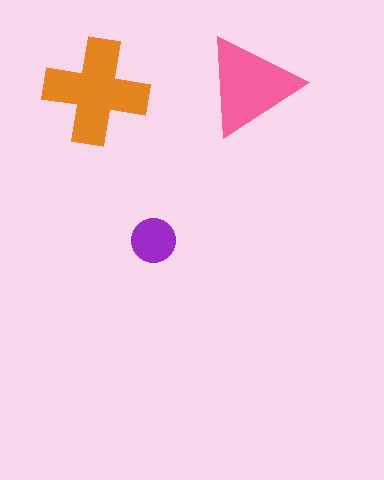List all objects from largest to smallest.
The orange cross, the pink triangle, the purple circle.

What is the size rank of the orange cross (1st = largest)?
1st.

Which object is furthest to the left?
The orange cross is leftmost.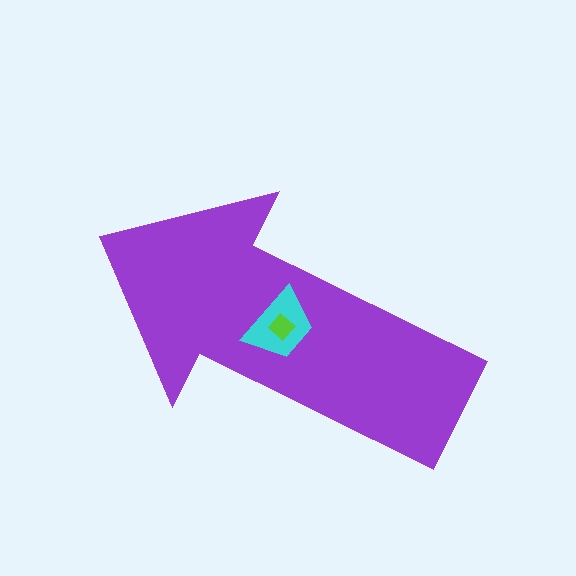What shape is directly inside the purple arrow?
The cyan trapezoid.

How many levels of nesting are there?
3.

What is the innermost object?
The lime diamond.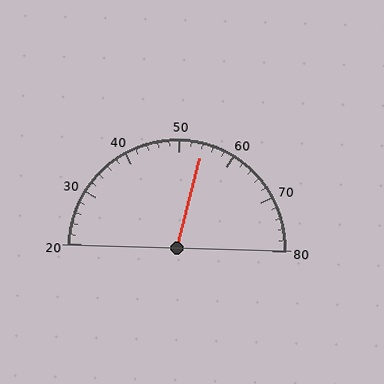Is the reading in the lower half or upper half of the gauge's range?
The reading is in the upper half of the range (20 to 80).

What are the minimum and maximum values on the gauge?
The gauge ranges from 20 to 80.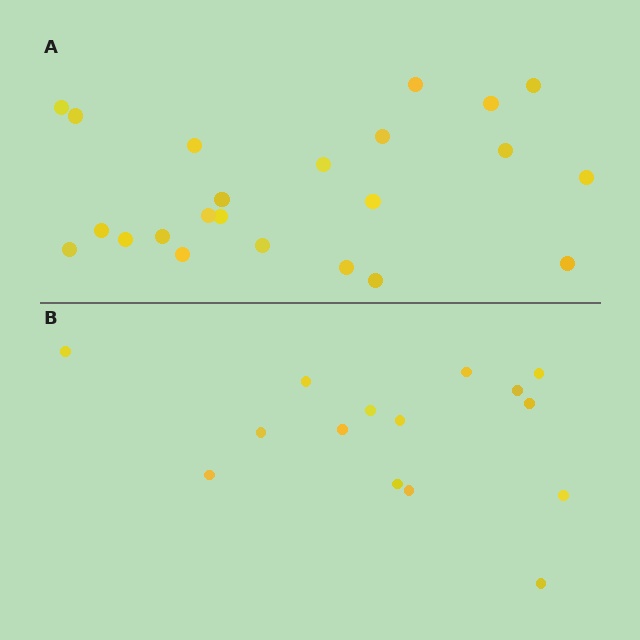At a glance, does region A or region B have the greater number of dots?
Region A (the top region) has more dots.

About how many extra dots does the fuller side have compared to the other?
Region A has roughly 8 or so more dots than region B.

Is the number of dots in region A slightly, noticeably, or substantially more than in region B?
Region A has substantially more. The ratio is roughly 1.5 to 1.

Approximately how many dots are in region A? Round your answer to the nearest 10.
About 20 dots. (The exact count is 23, which rounds to 20.)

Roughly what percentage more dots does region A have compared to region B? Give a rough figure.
About 55% more.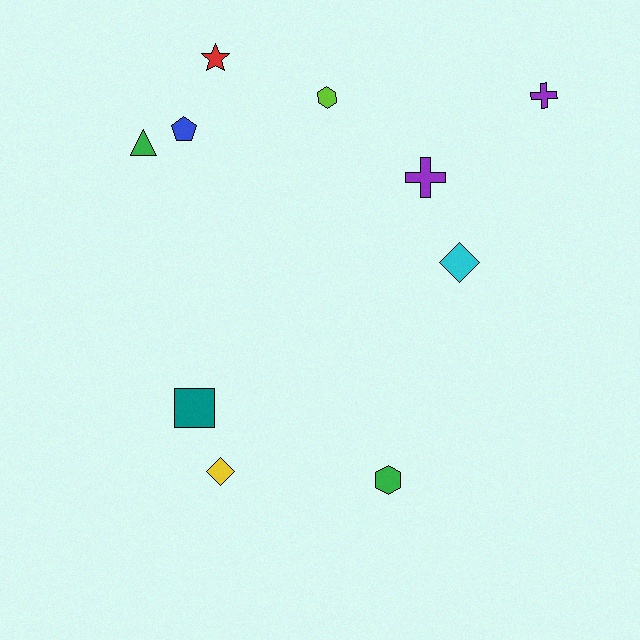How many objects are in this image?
There are 10 objects.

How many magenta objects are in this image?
There are no magenta objects.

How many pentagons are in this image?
There is 1 pentagon.